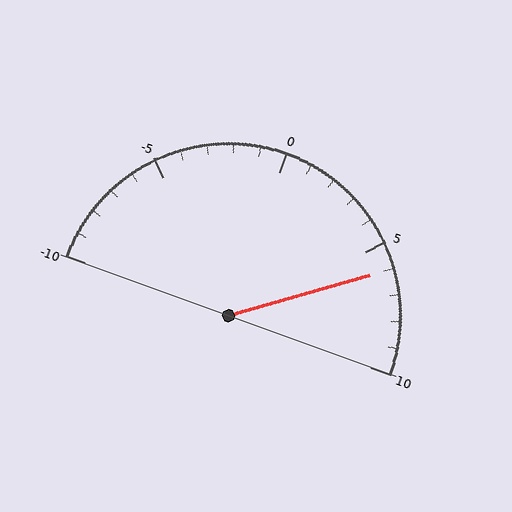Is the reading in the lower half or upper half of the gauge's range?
The reading is in the upper half of the range (-10 to 10).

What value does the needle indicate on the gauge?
The needle indicates approximately 6.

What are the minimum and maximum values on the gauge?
The gauge ranges from -10 to 10.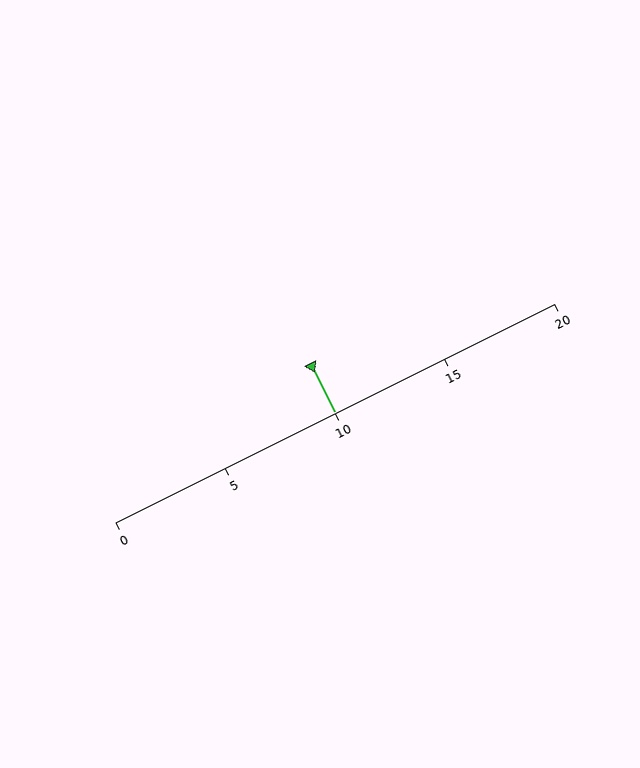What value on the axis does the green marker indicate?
The marker indicates approximately 10.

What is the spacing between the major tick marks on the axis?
The major ticks are spaced 5 apart.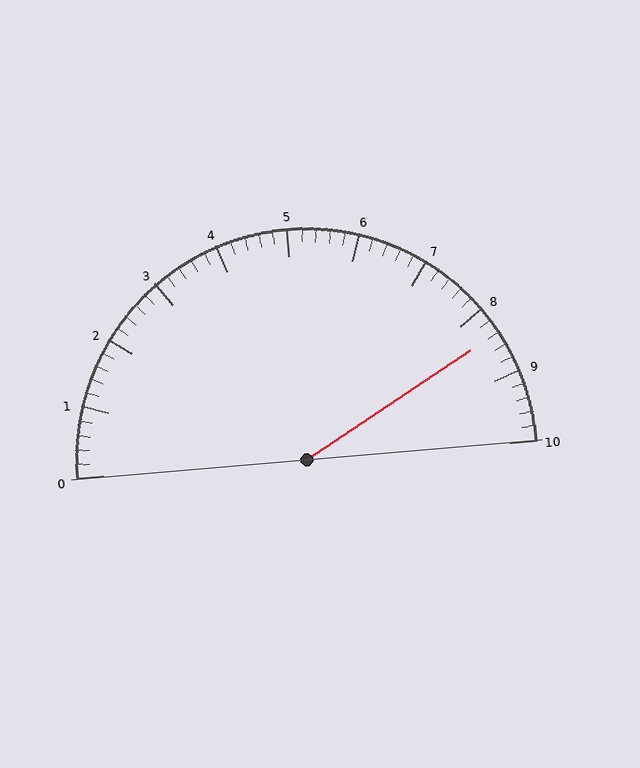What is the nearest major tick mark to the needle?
The nearest major tick mark is 8.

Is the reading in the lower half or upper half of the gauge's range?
The reading is in the upper half of the range (0 to 10).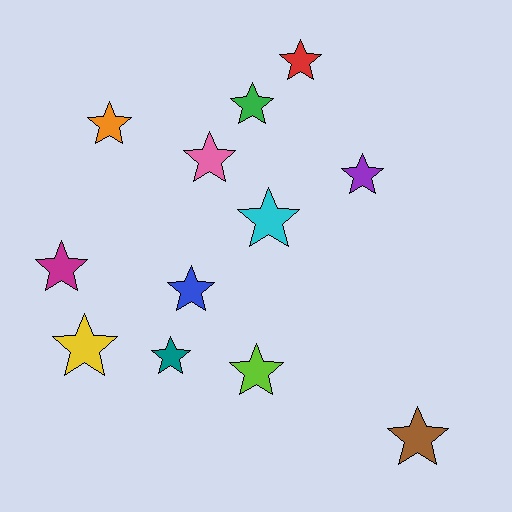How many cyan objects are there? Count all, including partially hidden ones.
There is 1 cyan object.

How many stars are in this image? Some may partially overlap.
There are 12 stars.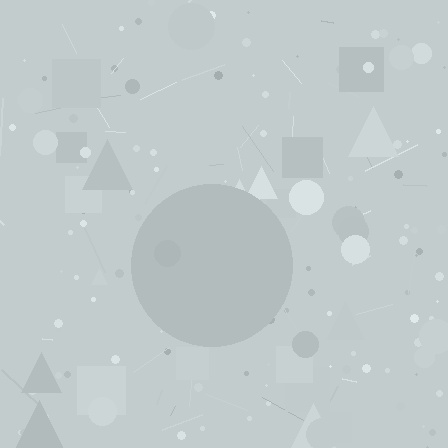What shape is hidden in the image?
A circle is hidden in the image.